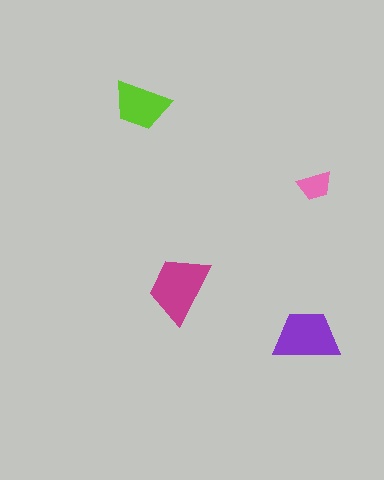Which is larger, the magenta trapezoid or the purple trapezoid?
The magenta one.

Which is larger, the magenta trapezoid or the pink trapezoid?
The magenta one.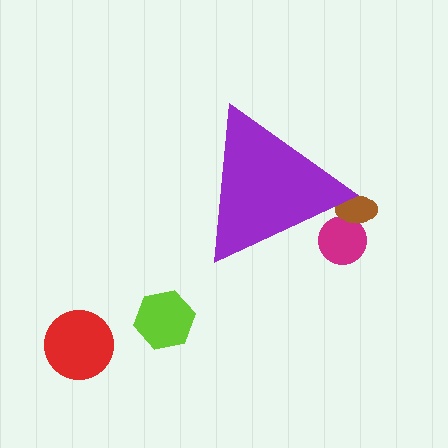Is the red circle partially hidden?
No, the red circle is fully visible.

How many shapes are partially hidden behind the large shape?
2 shapes are partially hidden.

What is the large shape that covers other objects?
A purple triangle.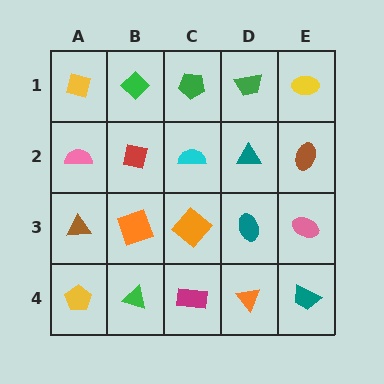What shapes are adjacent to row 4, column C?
An orange diamond (row 3, column C), a green triangle (row 4, column B), an orange triangle (row 4, column D).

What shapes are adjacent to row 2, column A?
A yellow diamond (row 1, column A), a brown triangle (row 3, column A), a red square (row 2, column B).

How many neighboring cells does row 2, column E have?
3.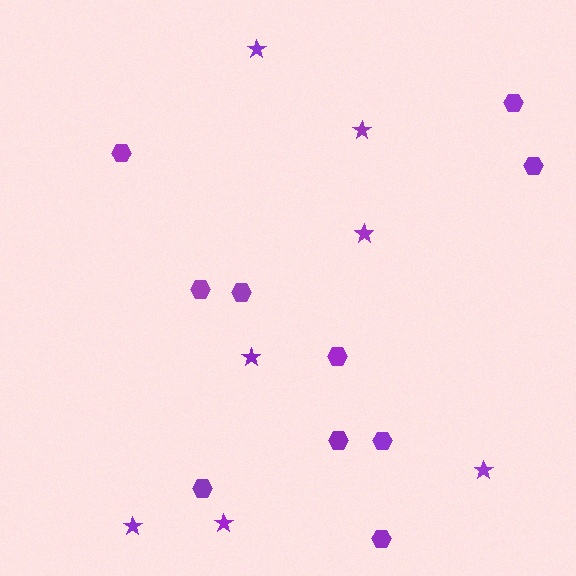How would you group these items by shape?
There are 2 groups: one group of hexagons (10) and one group of stars (7).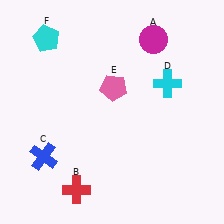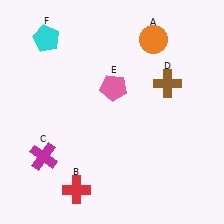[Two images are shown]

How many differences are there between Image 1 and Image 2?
There are 3 differences between the two images.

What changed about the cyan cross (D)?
In Image 1, D is cyan. In Image 2, it changed to brown.